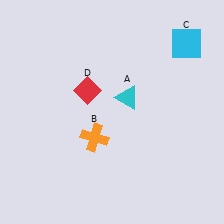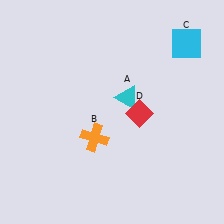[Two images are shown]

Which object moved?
The red diamond (D) moved right.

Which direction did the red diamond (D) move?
The red diamond (D) moved right.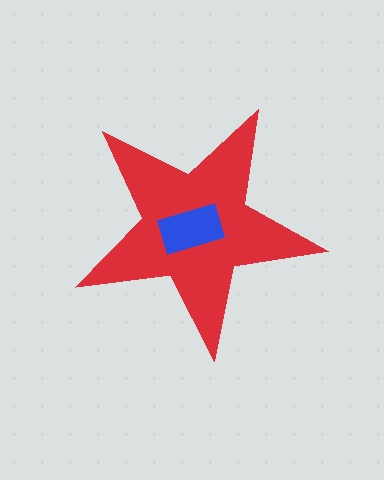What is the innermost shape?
The blue rectangle.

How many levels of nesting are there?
2.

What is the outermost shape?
The red star.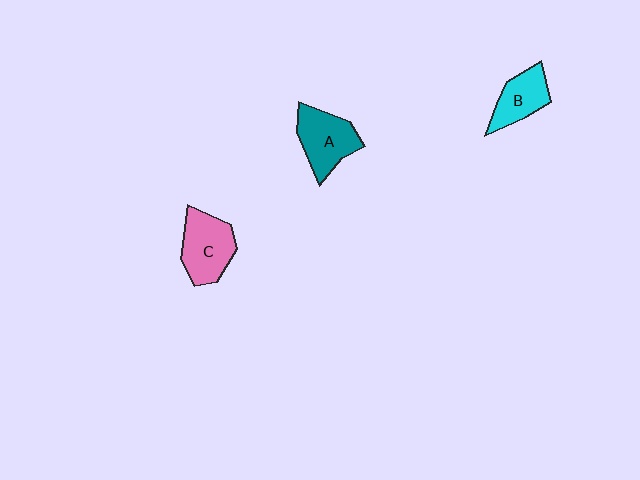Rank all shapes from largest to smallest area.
From largest to smallest: C (pink), A (teal), B (cyan).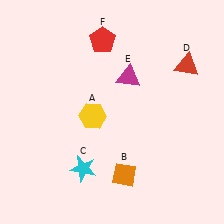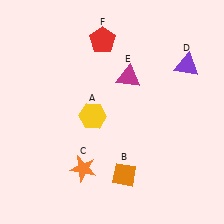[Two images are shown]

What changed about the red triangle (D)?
In Image 1, D is red. In Image 2, it changed to purple.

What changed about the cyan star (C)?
In Image 1, C is cyan. In Image 2, it changed to orange.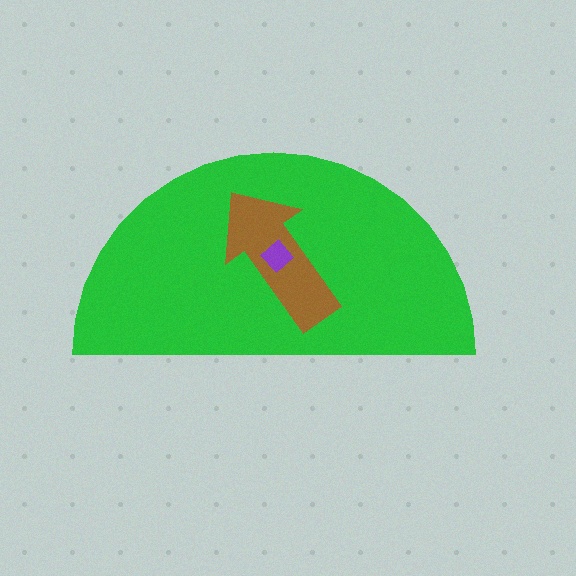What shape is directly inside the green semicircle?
The brown arrow.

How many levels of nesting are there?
3.